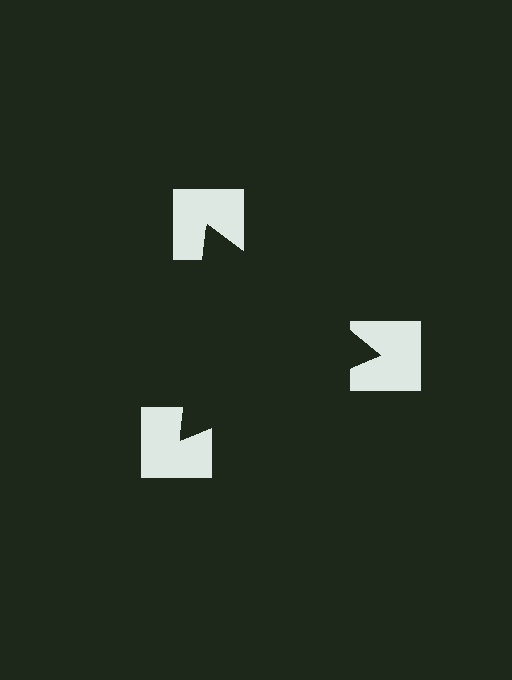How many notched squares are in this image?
There are 3 — one at each vertex of the illusory triangle.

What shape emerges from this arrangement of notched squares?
An illusory triangle — its edges are inferred from the aligned wedge cuts in the notched squares, not physically drawn.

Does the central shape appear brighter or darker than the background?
It typically appears slightly darker than the background, even though no actual brightness change is drawn.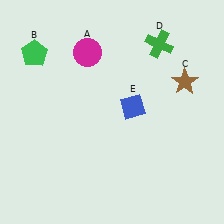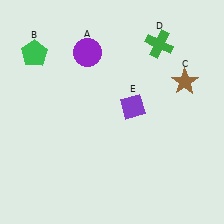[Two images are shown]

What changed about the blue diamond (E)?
In Image 1, E is blue. In Image 2, it changed to purple.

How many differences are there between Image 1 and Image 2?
There are 2 differences between the two images.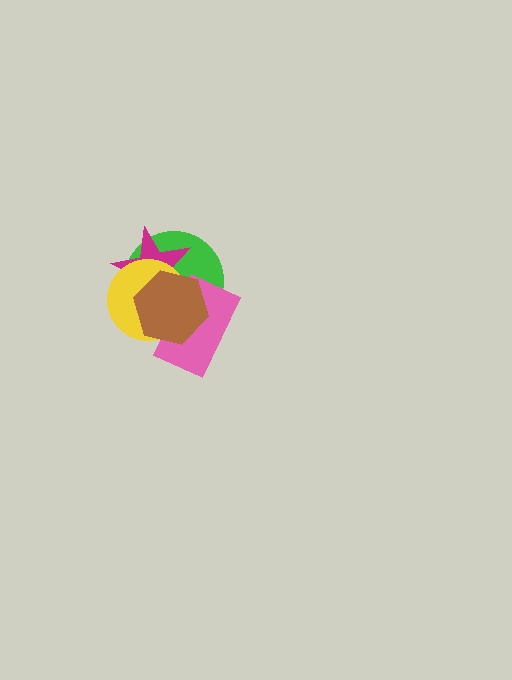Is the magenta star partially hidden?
Yes, it is partially covered by another shape.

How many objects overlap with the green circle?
4 objects overlap with the green circle.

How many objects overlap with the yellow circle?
4 objects overlap with the yellow circle.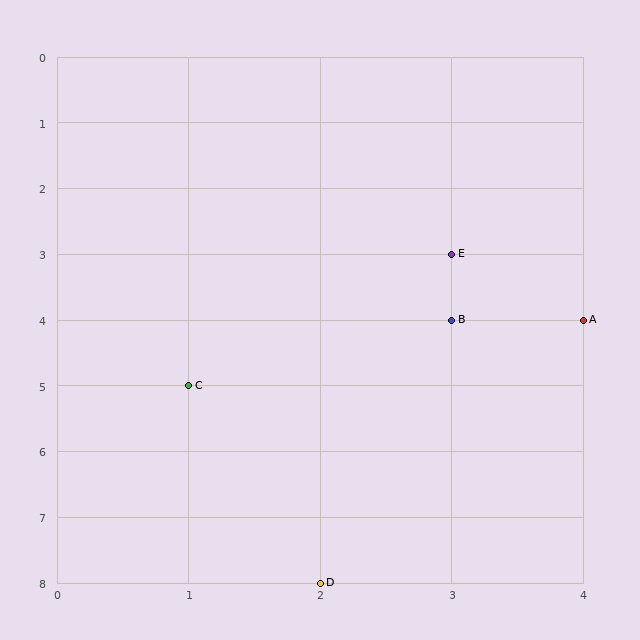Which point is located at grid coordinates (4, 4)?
Point A is at (4, 4).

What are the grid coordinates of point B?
Point B is at grid coordinates (3, 4).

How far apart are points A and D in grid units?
Points A and D are 2 columns and 4 rows apart (about 4.5 grid units diagonally).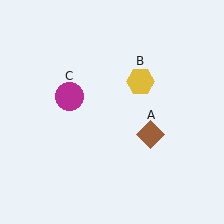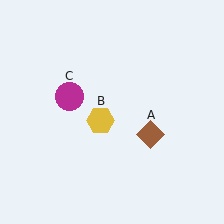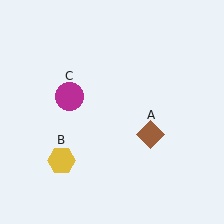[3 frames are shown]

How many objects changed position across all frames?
1 object changed position: yellow hexagon (object B).